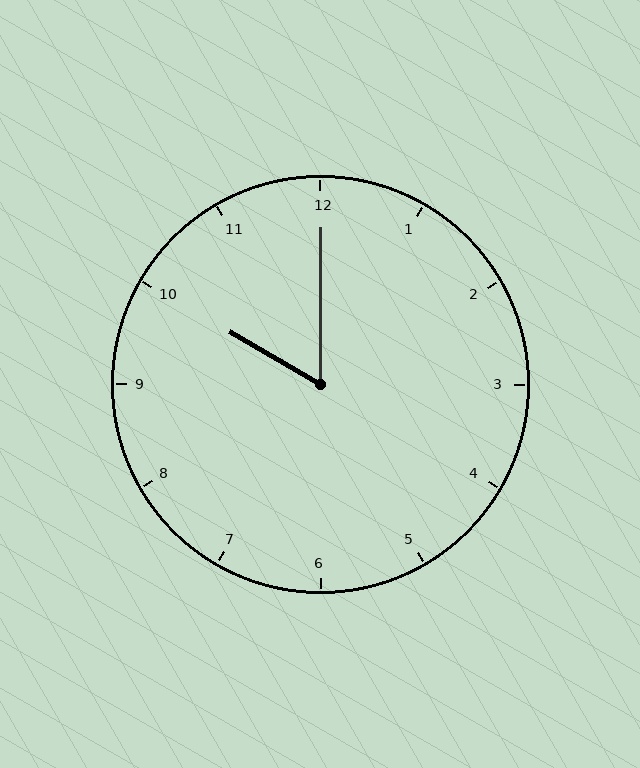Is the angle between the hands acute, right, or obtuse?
It is acute.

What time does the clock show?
10:00.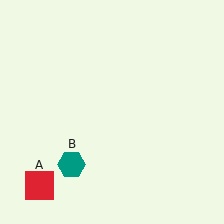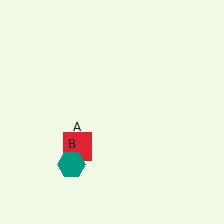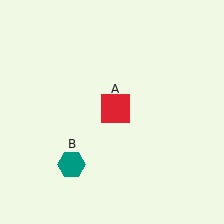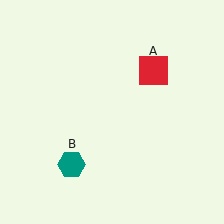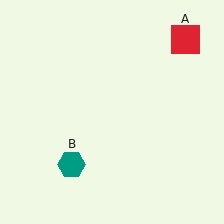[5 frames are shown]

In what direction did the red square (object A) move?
The red square (object A) moved up and to the right.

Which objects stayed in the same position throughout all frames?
Teal hexagon (object B) remained stationary.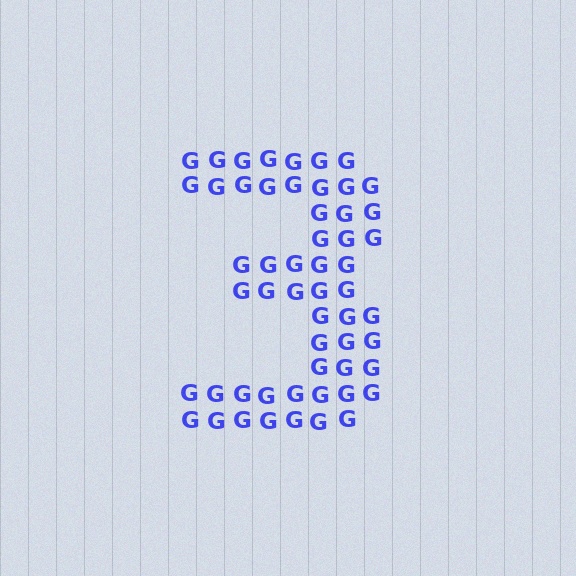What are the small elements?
The small elements are letter G's.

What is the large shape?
The large shape is the digit 3.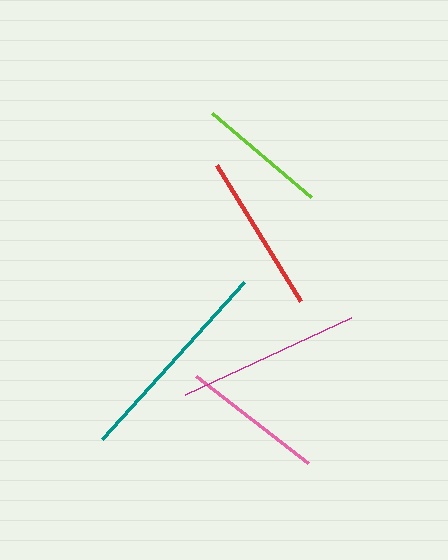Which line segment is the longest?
The teal line is the longest at approximately 212 pixels.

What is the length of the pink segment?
The pink segment is approximately 142 pixels long.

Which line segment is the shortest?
The lime line is the shortest at approximately 130 pixels.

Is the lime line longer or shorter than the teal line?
The teal line is longer than the lime line.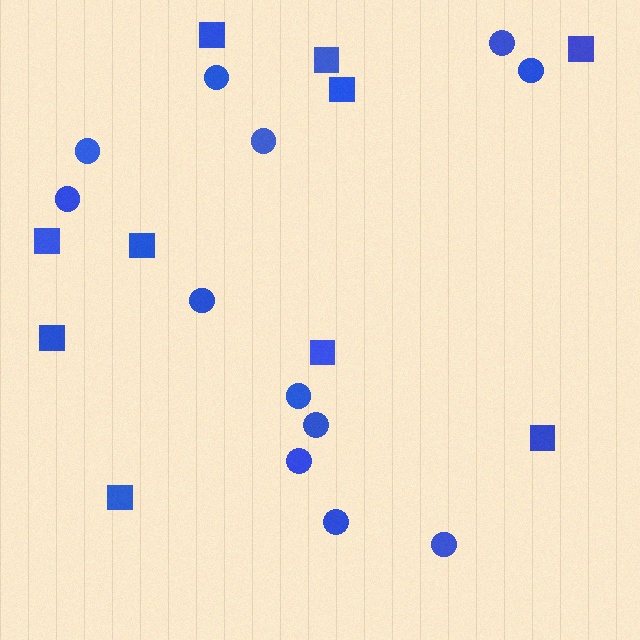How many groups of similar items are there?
There are 2 groups: one group of circles (12) and one group of squares (10).